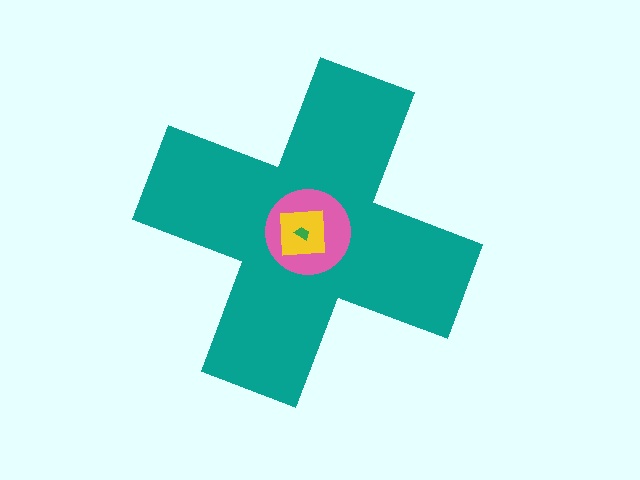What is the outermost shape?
The teal cross.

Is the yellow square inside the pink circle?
Yes.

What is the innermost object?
The green trapezoid.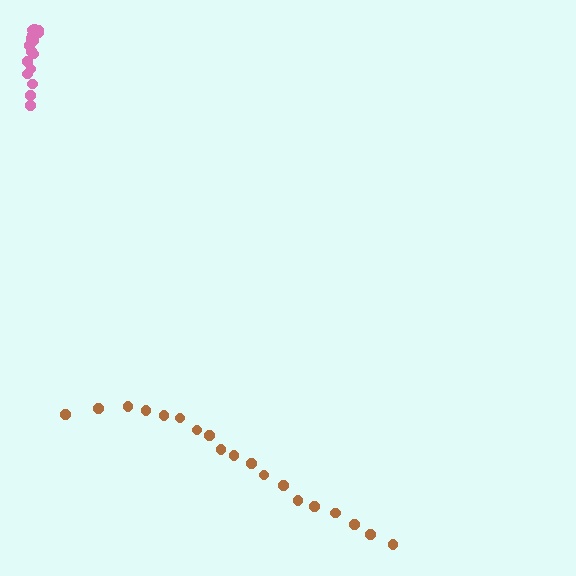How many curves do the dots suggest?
There are 2 distinct paths.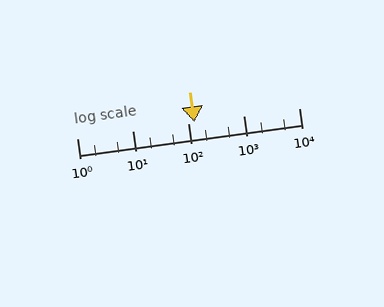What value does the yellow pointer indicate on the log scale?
The pointer indicates approximately 130.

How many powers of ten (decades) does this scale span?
The scale spans 4 decades, from 1 to 10000.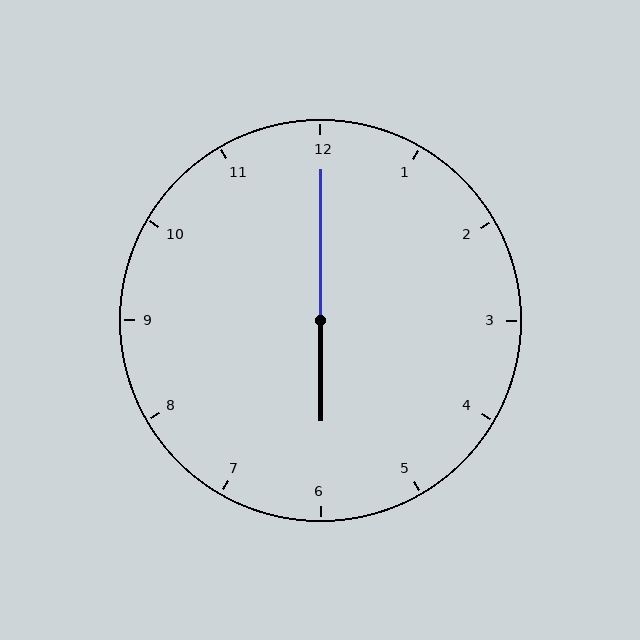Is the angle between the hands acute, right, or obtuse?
It is obtuse.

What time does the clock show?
6:00.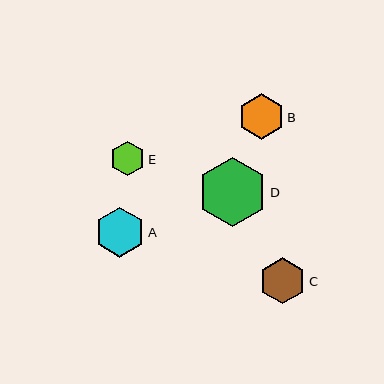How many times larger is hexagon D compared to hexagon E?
Hexagon D is approximately 2.0 times the size of hexagon E.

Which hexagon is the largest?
Hexagon D is the largest with a size of approximately 69 pixels.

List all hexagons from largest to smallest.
From largest to smallest: D, A, C, B, E.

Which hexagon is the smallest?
Hexagon E is the smallest with a size of approximately 35 pixels.